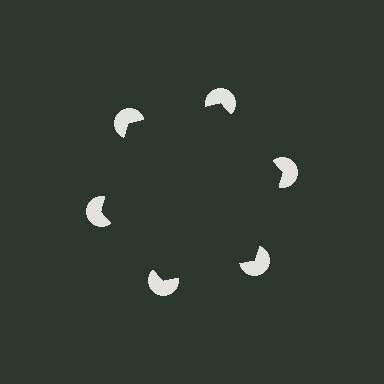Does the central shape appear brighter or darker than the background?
It typically appears slightly darker than the background, even though no actual brightness change is drawn.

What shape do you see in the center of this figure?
An illusory hexagon — its edges are inferred from the aligned wedge cuts in the pac-man discs, not physically drawn.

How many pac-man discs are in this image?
There are 6 — one at each vertex of the illusory hexagon.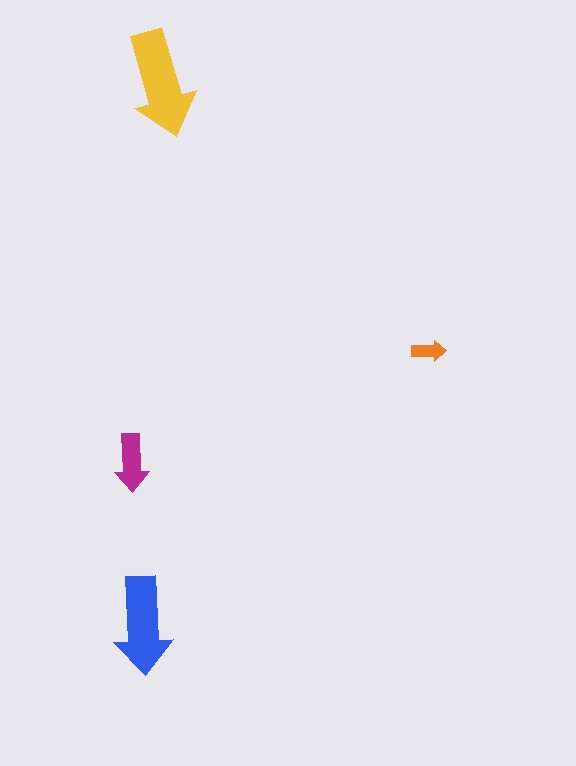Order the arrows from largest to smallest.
the yellow one, the blue one, the magenta one, the orange one.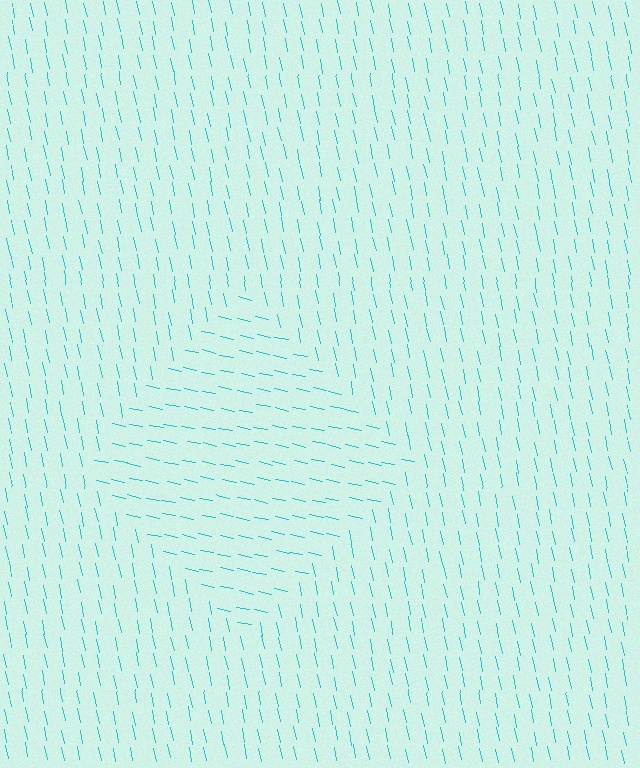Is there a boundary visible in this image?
Yes, there is a texture boundary formed by a change in line orientation.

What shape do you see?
I see a diamond.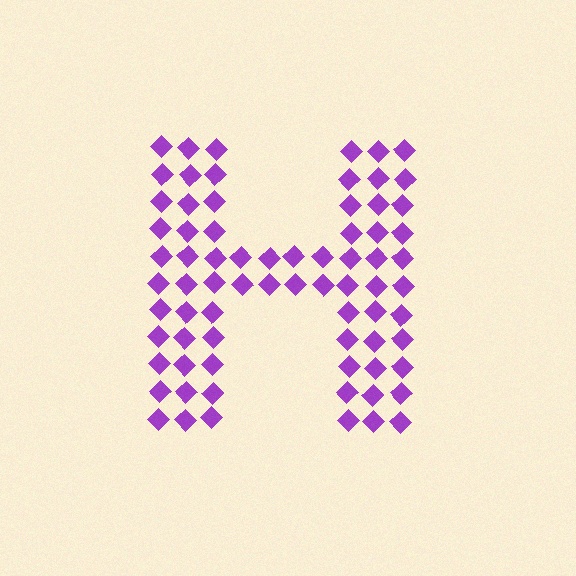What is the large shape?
The large shape is the letter H.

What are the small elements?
The small elements are diamonds.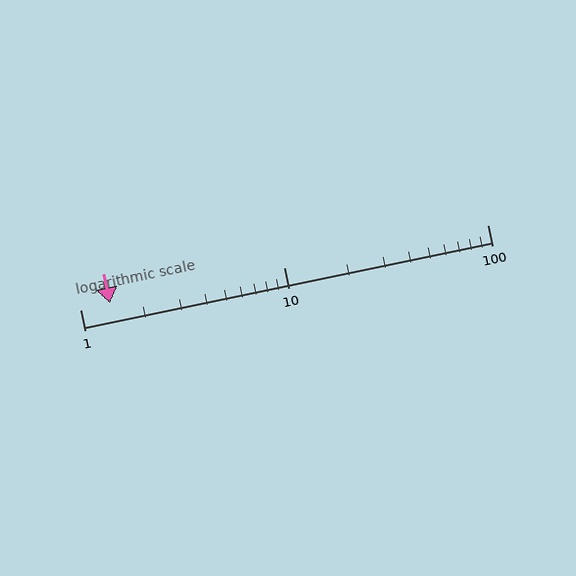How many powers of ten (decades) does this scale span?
The scale spans 2 decades, from 1 to 100.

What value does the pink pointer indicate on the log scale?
The pointer indicates approximately 1.4.